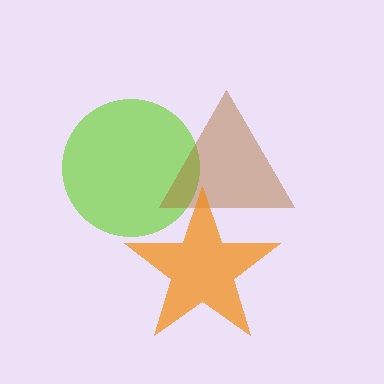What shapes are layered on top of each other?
The layered shapes are: a lime circle, a brown triangle, an orange star.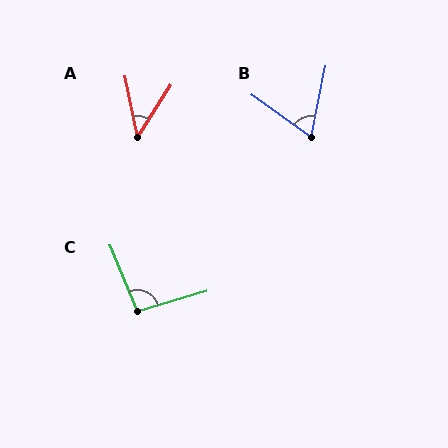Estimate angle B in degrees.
Approximately 66 degrees.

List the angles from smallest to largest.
A (45°), B (66°), C (96°).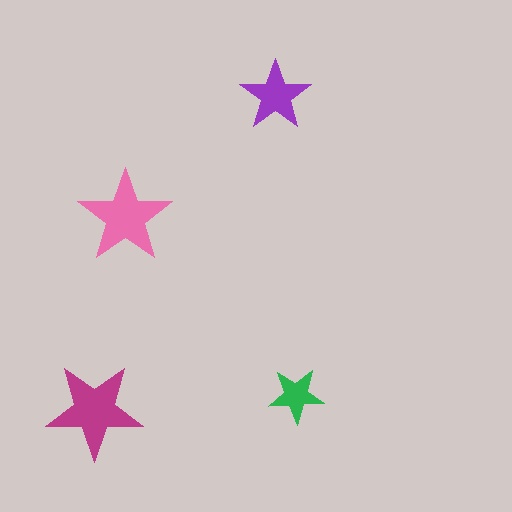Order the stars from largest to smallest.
the magenta one, the pink one, the purple one, the green one.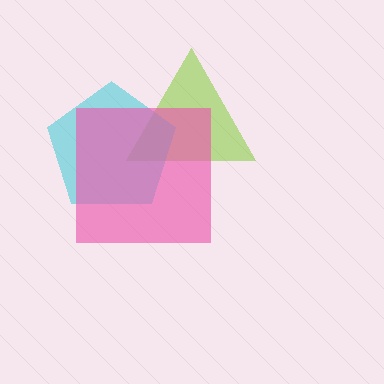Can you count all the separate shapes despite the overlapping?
Yes, there are 3 separate shapes.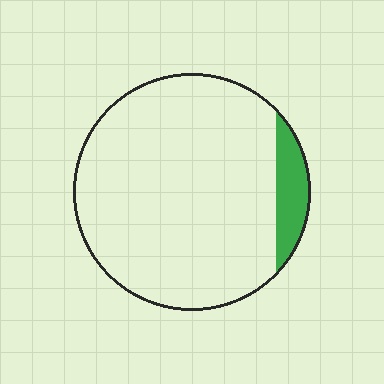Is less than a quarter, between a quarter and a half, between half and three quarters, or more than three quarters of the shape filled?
Less than a quarter.